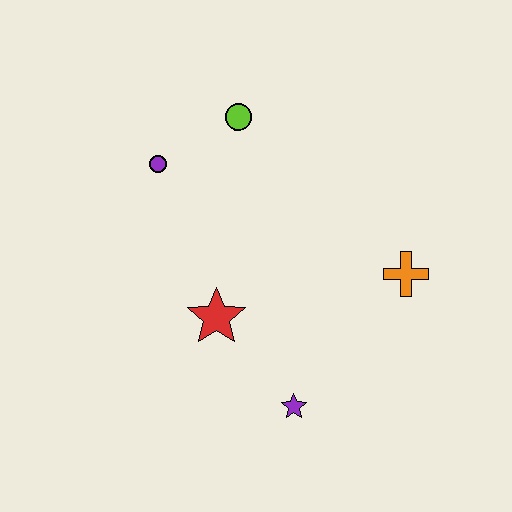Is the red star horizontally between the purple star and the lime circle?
No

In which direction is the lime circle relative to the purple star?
The lime circle is above the purple star.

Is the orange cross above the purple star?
Yes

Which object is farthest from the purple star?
The lime circle is farthest from the purple star.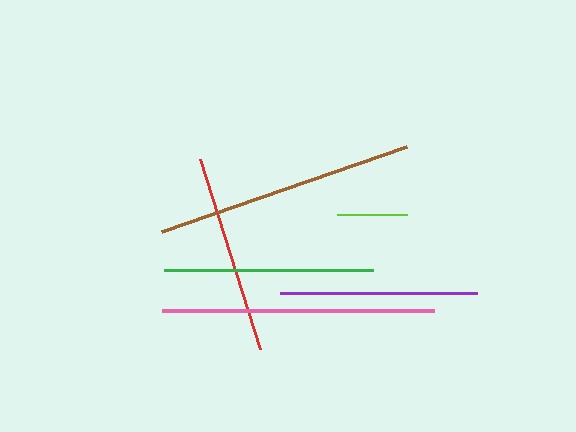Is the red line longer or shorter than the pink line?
The pink line is longer than the red line.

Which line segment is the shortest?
The lime line is the shortest at approximately 70 pixels.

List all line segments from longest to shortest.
From longest to shortest: pink, brown, green, red, purple, lime.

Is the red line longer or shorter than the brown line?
The brown line is longer than the red line.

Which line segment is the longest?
The pink line is the longest at approximately 272 pixels.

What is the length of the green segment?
The green segment is approximately 209 pixels long.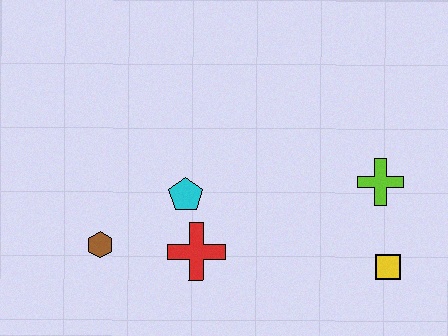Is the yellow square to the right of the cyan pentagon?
Yes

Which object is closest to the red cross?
The cyan pentagon is closest to the red cross.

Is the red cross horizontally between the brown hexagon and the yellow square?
Yes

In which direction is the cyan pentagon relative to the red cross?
The cyan pentagon is above the red cross.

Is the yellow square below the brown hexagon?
Yes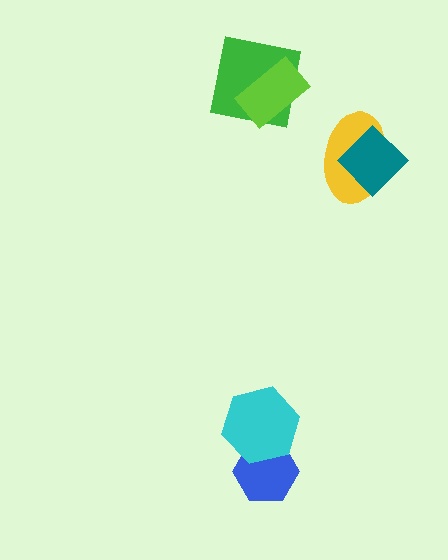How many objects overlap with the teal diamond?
1 object overlaps with the teal diamond.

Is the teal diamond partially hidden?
No, no other shape covers it.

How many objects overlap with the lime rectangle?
1 object overlaps with the lime rectangle.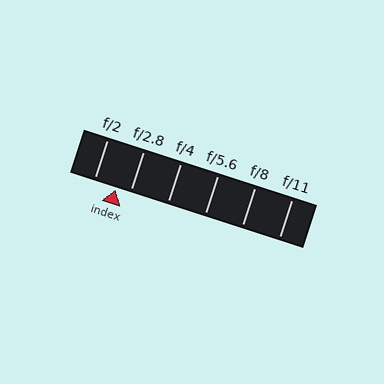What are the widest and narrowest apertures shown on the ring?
The widest aperture shown is f/2 and the narrowest is f/11.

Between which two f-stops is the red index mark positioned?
The index mark is between f/2 and f/2.8.